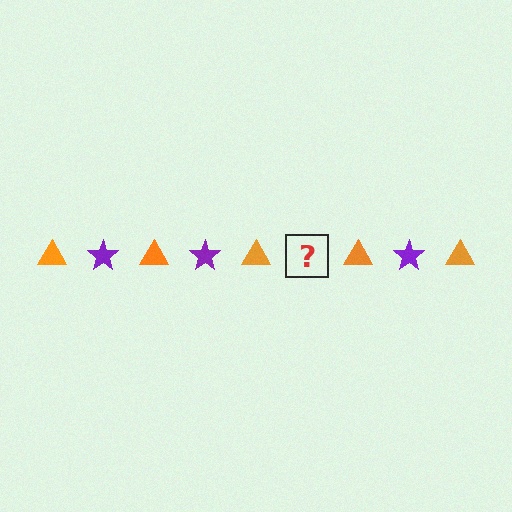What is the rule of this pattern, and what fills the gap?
The rule is that the pattern alternates between orange triangle and purple star. The gap should be filled with a purple star.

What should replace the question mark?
The question mark should be replaced with a purple star.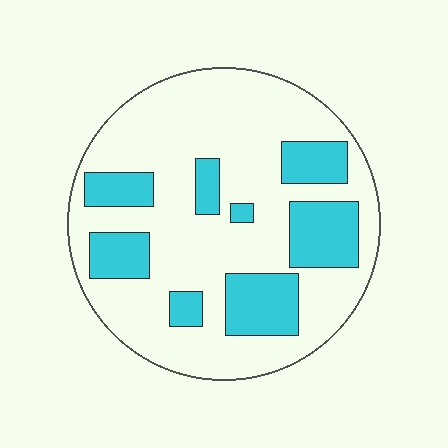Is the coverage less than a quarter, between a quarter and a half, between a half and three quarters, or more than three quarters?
Between a quarter and a half.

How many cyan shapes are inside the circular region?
8.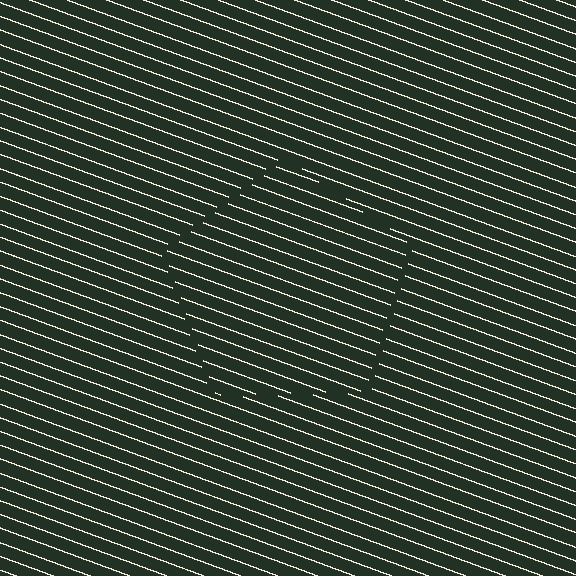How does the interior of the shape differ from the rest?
The interior of the shape contains the same grating, shifted by half a period — the contour is defined by the phase discontinuity where line-ends from the inner and outer gratings abut.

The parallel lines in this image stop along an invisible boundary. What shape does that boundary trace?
An illusory pentagon. The interior of the shape contains the same grating, shifted by half a period — the contour is defined by the phase discontinuity where line-ends from the inner and outer gratings abut.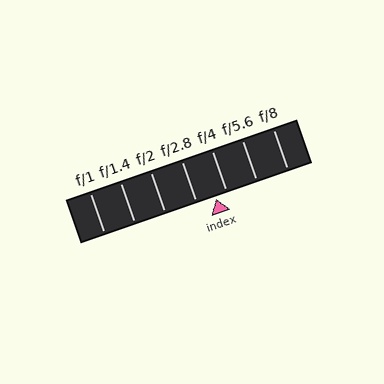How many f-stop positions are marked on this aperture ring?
There are 7 f-stop positions marked.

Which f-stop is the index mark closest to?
The index mark is closest to f/4.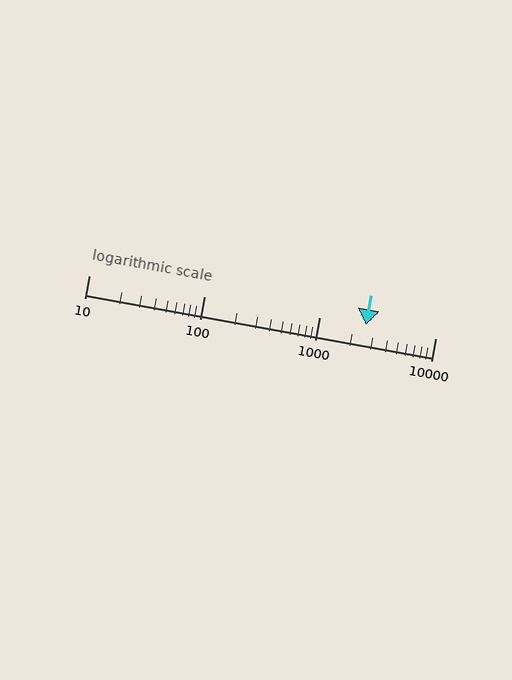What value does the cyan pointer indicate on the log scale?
The pointer indicates approximately 2500.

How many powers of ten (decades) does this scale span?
The scale spans 3 decades, from 10 to 10000.